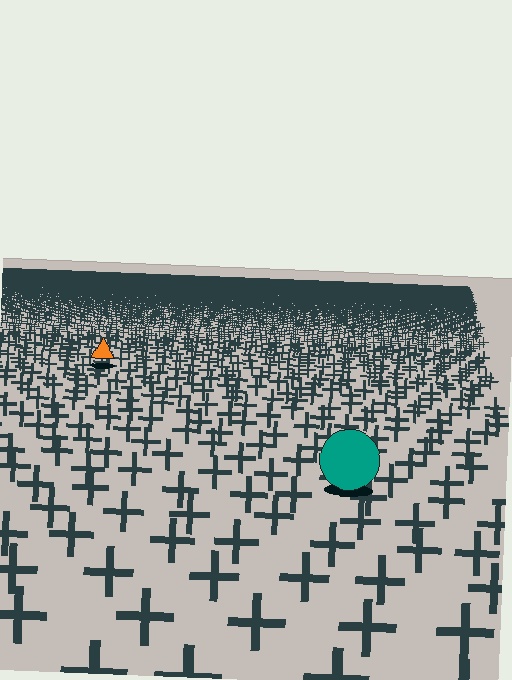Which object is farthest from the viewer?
The orange triangle is farthest from the viewer. It appears smaller and the ground texture around it is denser.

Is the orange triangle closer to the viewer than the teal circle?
No. The teal circle is closer — you can tell from the texture gradient: the ground texture is coarser near it.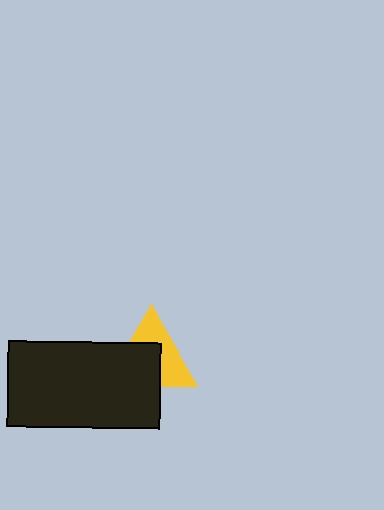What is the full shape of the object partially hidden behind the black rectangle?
The partially hidden object is a yellow triangle.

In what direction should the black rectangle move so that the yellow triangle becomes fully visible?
The black rectangle should move toward the lower-left. That is the shortest direction to clear the overlap and leave the yellow triangle fully visible.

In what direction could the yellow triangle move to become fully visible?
The yellow triangle could move toward the upper-right. That would shift it out from behind the black rectangle entirely.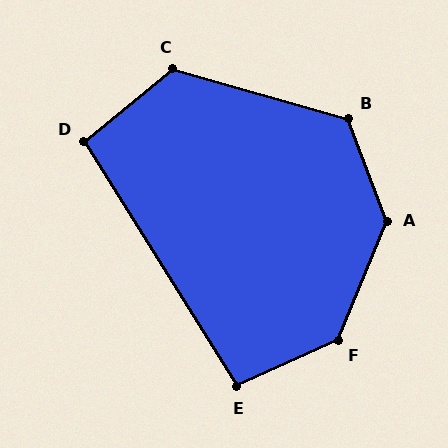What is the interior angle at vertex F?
Approximately 137 degrees (obtuse).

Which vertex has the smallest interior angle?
D, at approximately 97 degrees.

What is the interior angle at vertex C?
Approximately 125 degrees (obtuse).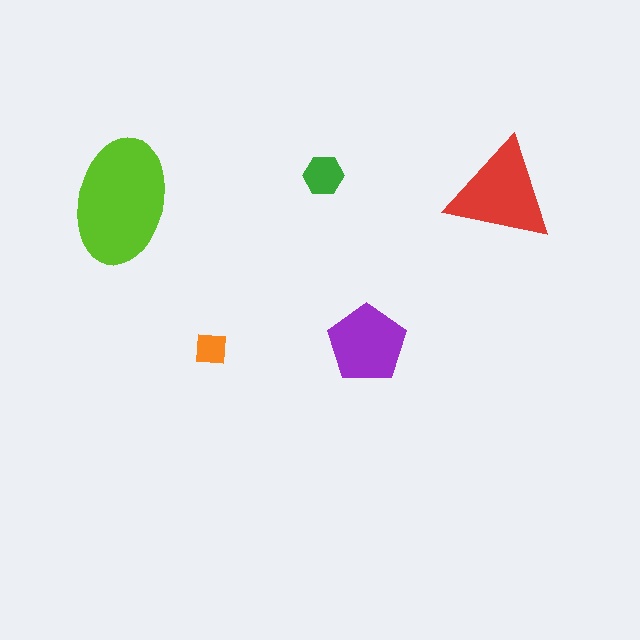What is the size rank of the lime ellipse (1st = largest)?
1st.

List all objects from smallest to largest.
The orange square, the green hexagon, the purple pentagon, the red triangle, the lime ellipse.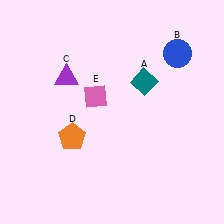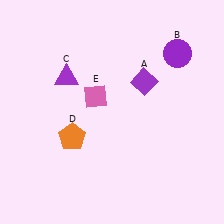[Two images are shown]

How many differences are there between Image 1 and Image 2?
There are 2 differences between the two images.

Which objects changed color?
A changed from teal to purple. B changed from blue to purple.